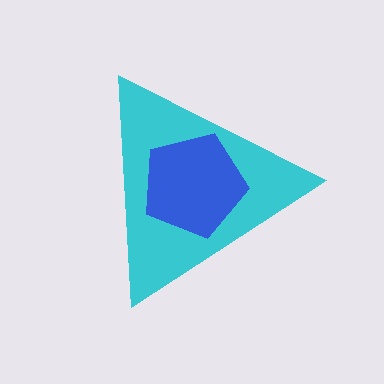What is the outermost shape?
The cyan triangle.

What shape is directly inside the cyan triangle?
The blue pentagon.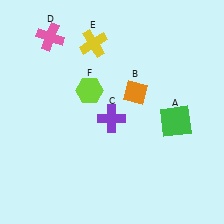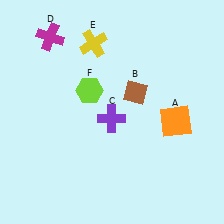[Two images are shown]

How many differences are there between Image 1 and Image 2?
There are 3 differences between the two images.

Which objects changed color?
A changed from green to orange. B changed from orange to brown. D changed from pink to magenta.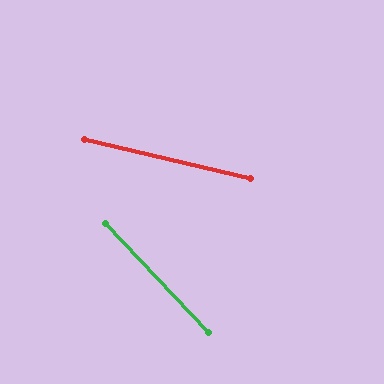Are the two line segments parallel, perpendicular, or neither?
Neither parallel nor perpendicular — they differ by about 33°.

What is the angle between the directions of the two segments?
Approximately 33 degrees.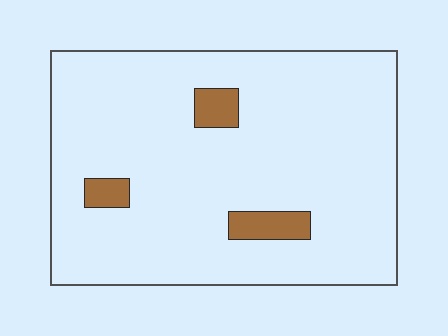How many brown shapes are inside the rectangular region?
3.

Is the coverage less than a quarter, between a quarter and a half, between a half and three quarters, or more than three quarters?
Less than a quarter.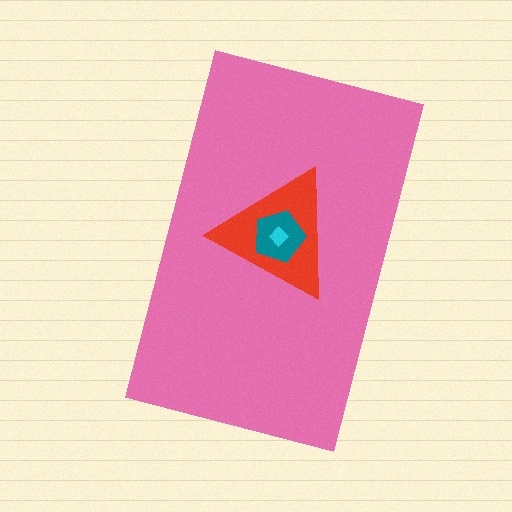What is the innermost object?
The cyan diamond.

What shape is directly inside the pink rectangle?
The red triangle.